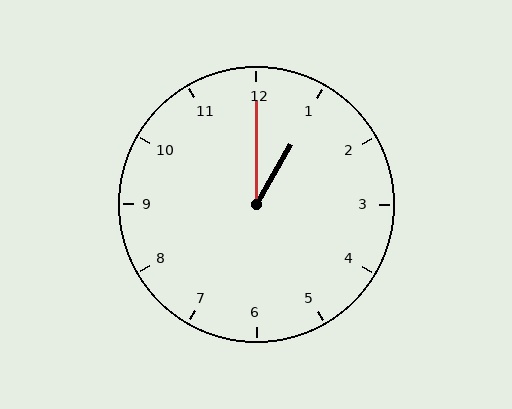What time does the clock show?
1:00.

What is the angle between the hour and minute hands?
Approximately 30 degrees.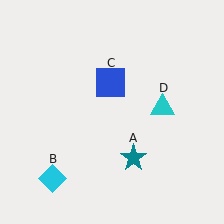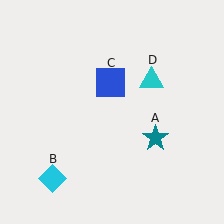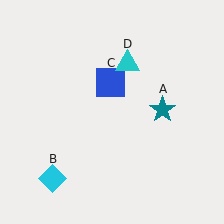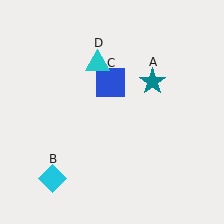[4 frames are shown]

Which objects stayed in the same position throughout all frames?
Cyan diamond (object B) and blue square (object C) remained stationary.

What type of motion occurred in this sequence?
The teal star (object A), cyan triangle (object D) rotated counterclockwise around the center of the scene.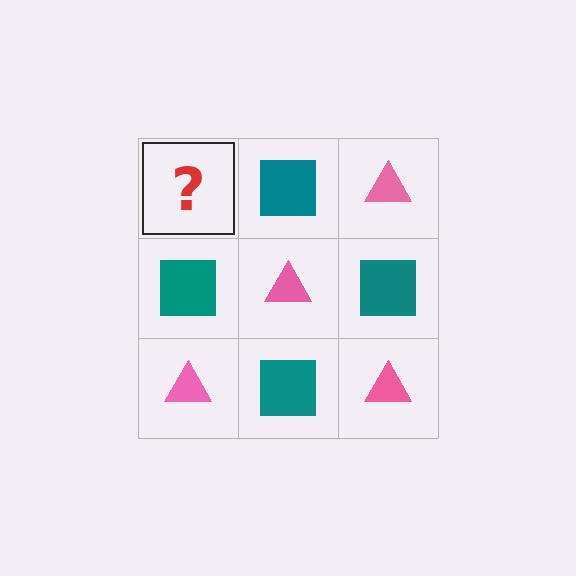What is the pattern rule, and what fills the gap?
The rule is that it alternates pink triangle and teal square in a checkerboard pattern. The gap should be filled with a pink triangle.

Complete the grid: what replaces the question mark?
The question mark should be replaced with a pink triangle.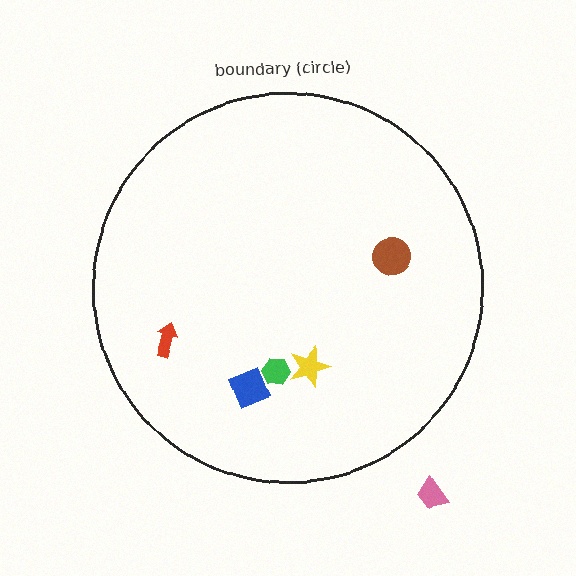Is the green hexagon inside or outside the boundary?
Inside.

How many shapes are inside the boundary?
5 inside, 1 outside.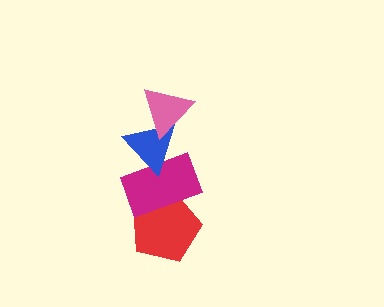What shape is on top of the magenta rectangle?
The blue triangle is on top of the magenta rectangle.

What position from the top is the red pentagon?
The red pentagon is 4th from the top.